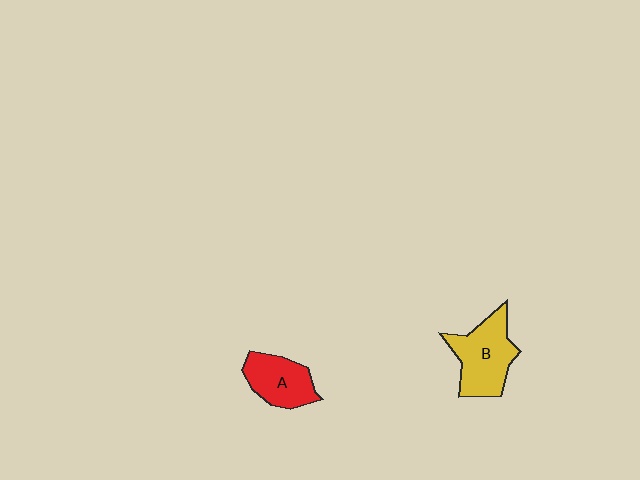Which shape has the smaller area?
Shape A (red).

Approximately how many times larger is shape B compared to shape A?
Approximately 1.3 times.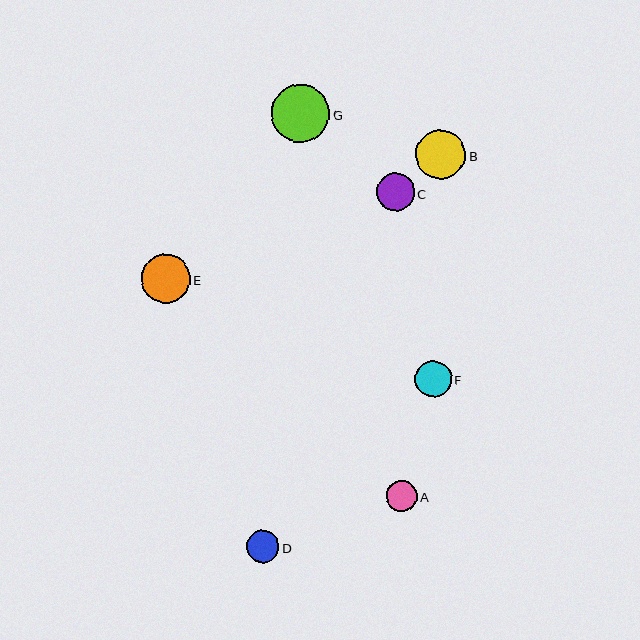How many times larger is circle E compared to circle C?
Circle E is approximately 1.3 times the size of circle C.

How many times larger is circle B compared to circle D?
Circle B is approximately 1.5 times the size of circle D.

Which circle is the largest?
Circle G is the largest with a size of approximately 58 pixels.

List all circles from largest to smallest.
From largest to smallest: G, B, E, C, F, D, A.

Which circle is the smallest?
Circle A is the smallest with a size of approximately 31 pixels.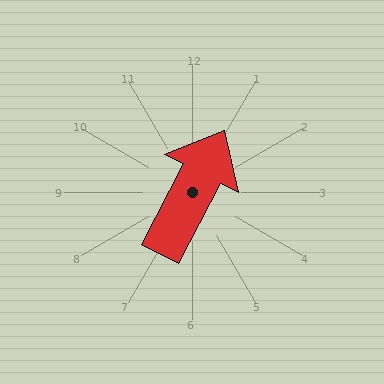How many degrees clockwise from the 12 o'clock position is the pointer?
Approximately 28 degrees.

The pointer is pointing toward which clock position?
Roughly 1 o'clock.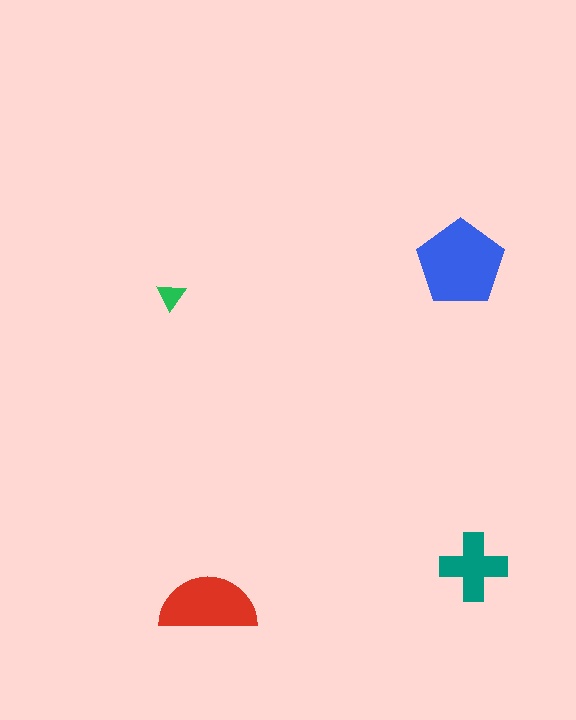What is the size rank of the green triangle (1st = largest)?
4th.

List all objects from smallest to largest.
The green triangle, the teal cross, the red semicircle, the blue pentagon.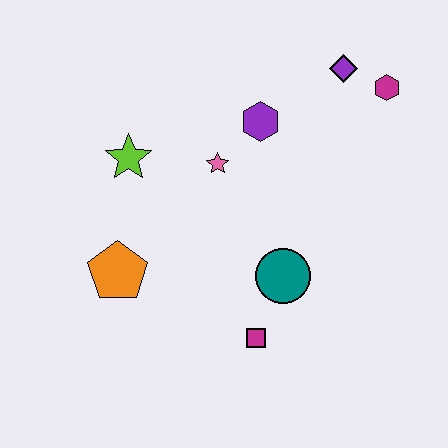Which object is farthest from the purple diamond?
The orange pentagon is farthest from the purple diamond.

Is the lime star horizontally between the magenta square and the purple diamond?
No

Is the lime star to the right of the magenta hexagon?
No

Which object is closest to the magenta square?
The teal circle is closest to the magenta square.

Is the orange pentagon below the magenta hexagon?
Yes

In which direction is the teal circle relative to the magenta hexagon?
The teal circle is below the magenta hexagon.